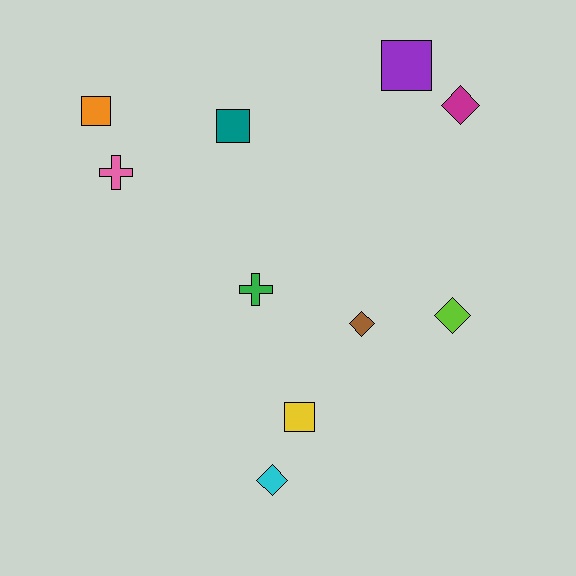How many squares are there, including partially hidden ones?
There are 4 squares.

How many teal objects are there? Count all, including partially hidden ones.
There is 1 teal object.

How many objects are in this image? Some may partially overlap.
There are 10 objects.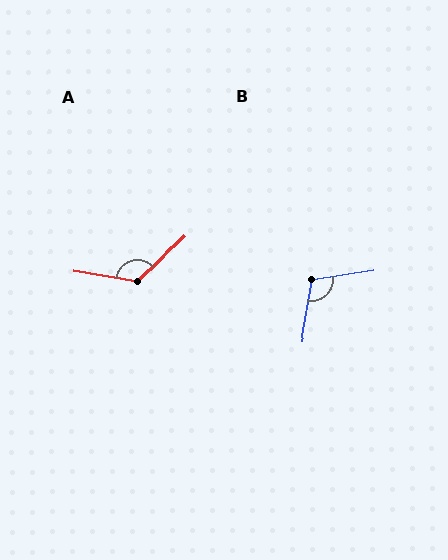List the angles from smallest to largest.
B (109°), A (127°).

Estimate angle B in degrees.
Approximately 109 degrees.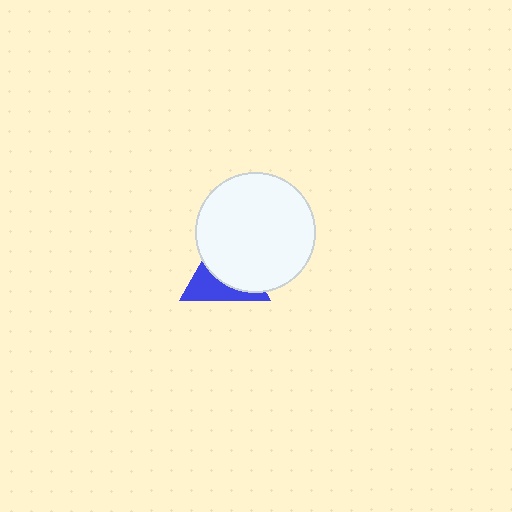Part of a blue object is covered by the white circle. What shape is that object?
It is a triangle.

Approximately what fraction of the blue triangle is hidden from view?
Roughly 59% of the blue triangle is hidden behind the white circle.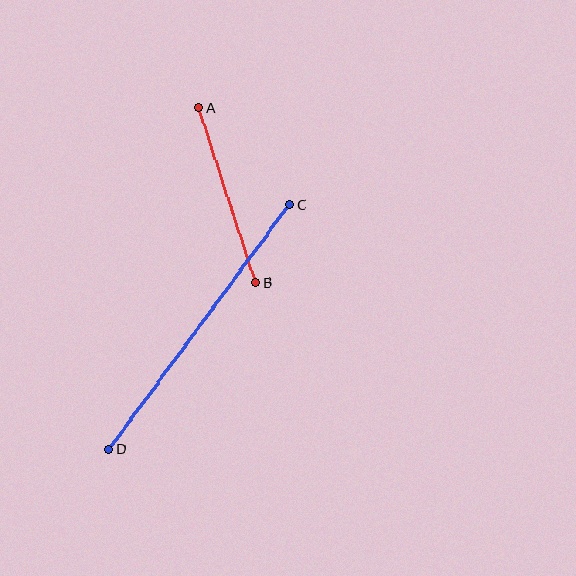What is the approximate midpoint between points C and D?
The midpoint is at approximately (199, 327) pixels.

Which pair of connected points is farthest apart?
Points C and D are farthest apart.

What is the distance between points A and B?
The distance is approximately 183 pixels.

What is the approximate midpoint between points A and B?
The midpoint is at approximately (227, 195) pixels.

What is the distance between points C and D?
The distance is approximately 304 pixels.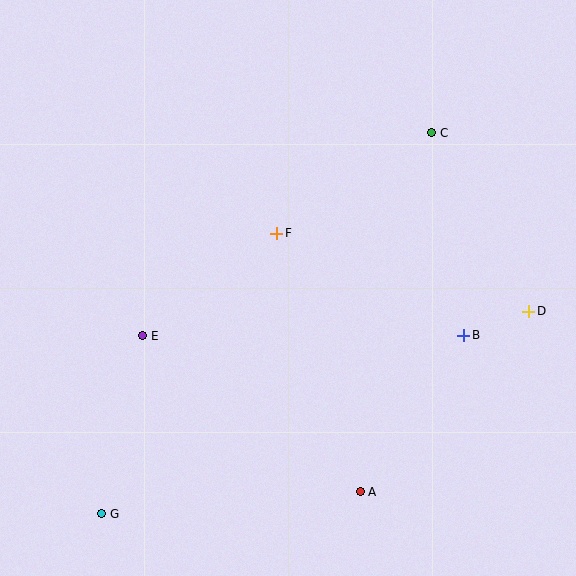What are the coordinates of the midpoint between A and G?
The midpoint between A and G is at (231, 503).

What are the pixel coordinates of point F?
Point F is at (277, 233).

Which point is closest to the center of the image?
Point F at (277, 233) is closest to the center.